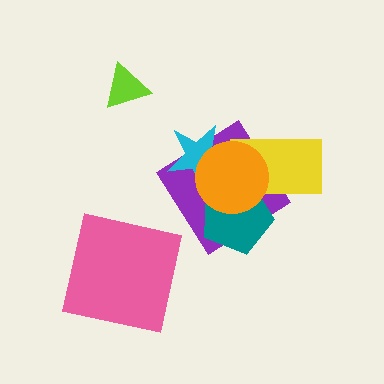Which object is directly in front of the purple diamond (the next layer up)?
The cyan star is directly in front of the purple diamond.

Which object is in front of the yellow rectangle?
The orange circle is in front of the yellow rectangle.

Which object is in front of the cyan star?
The orange circle is in front of the cyan star.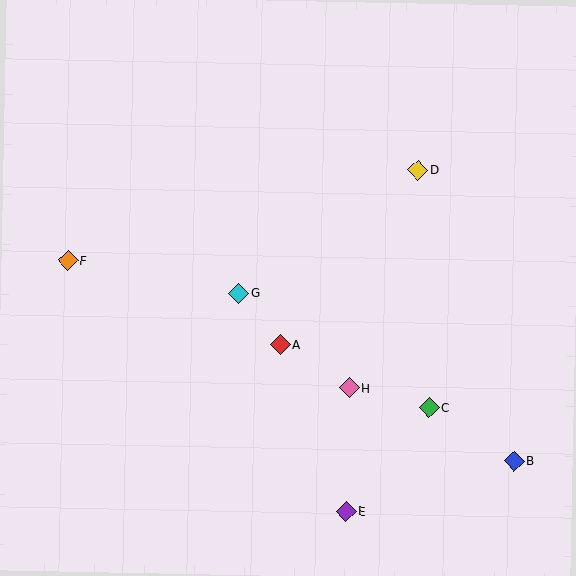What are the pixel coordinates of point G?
Point G is at (239, 293).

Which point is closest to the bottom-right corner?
Point B is closest to the bottom-right corner.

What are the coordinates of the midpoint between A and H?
The midpoint between A and H is at (315, 366).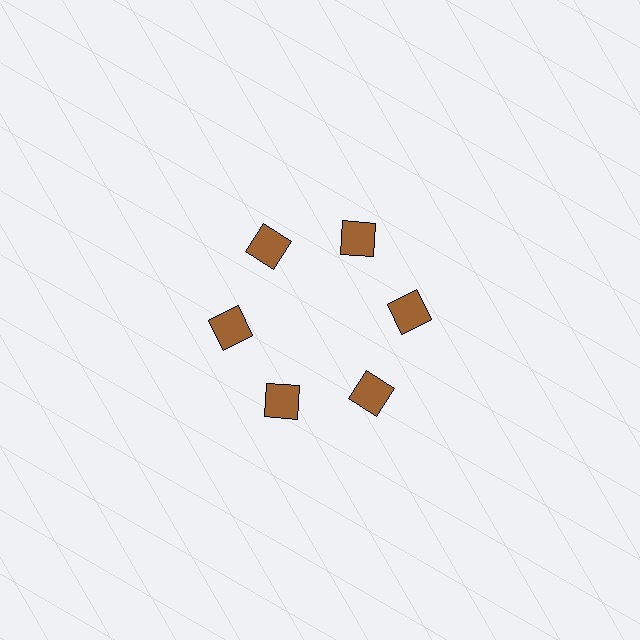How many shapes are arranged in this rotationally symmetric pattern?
There are 6 shapes, arranged in 6 groups of 1.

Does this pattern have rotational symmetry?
Yes, this pattern has 6-fold rotational symmetry. It looks the same after rotating 60 degrees around the center.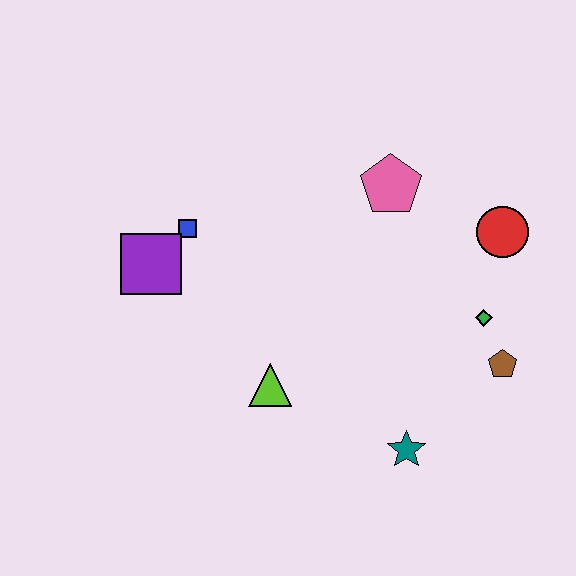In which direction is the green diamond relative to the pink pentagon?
The green diamond is below the pink pentagon.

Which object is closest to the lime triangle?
The teal star is closest to the lime triangle.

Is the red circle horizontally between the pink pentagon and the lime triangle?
No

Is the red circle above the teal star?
Yes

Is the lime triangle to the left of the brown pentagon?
Yes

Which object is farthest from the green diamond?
The purple square is farthest from the green diamond.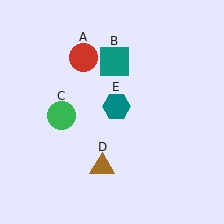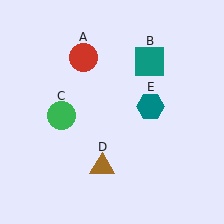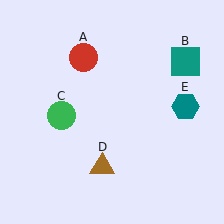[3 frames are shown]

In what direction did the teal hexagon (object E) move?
The teal hexagon (object E) moved right.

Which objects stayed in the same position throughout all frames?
Red circle (object A) and green circle (object C) and brown triangle (object D) remained stationary.